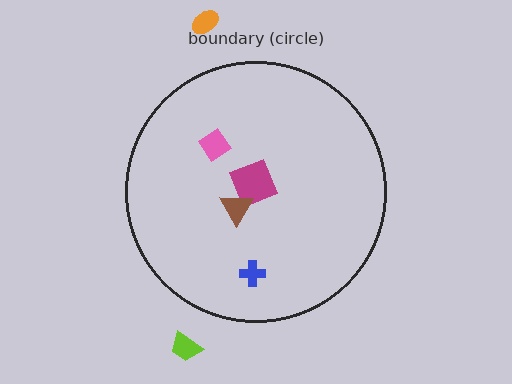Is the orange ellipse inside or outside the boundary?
Outside.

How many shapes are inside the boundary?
4 inside, 2 outside.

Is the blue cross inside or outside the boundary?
Inside.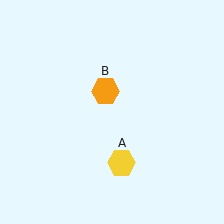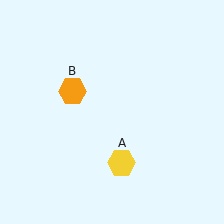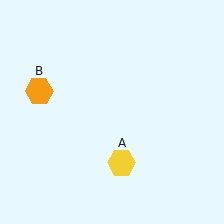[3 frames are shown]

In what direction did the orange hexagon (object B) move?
The orange hexagon (object B) moved left.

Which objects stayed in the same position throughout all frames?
Yellow hexagon (object A) remained stationary.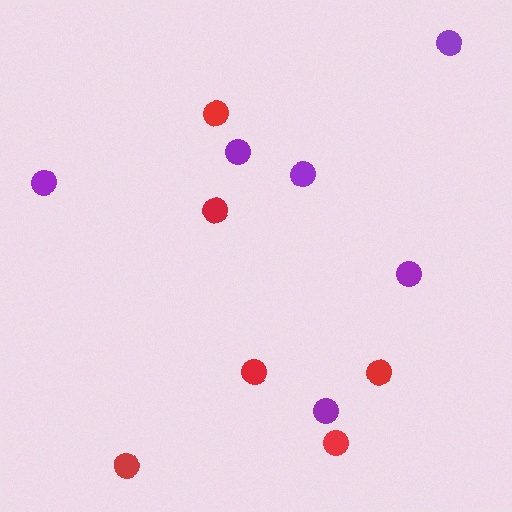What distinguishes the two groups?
There are 2 groups: one group of red circles (6) and one group of purple circles (6).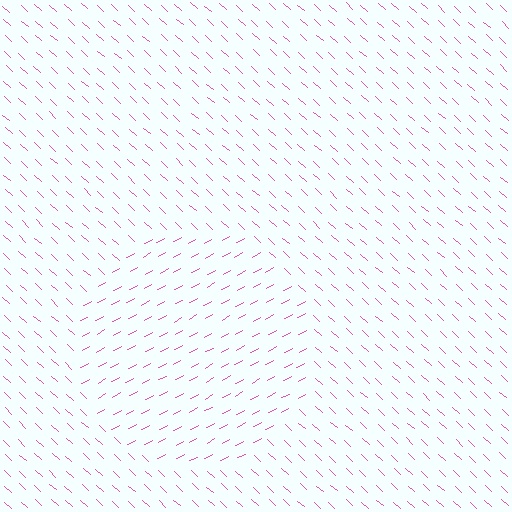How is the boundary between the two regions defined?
The boundary is defined purely by a change in line orientation (approximately 71 degrees difference). All lines are the same color and thickness.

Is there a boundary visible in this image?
Yes, there is a texture boundary formed by a change in line orientation.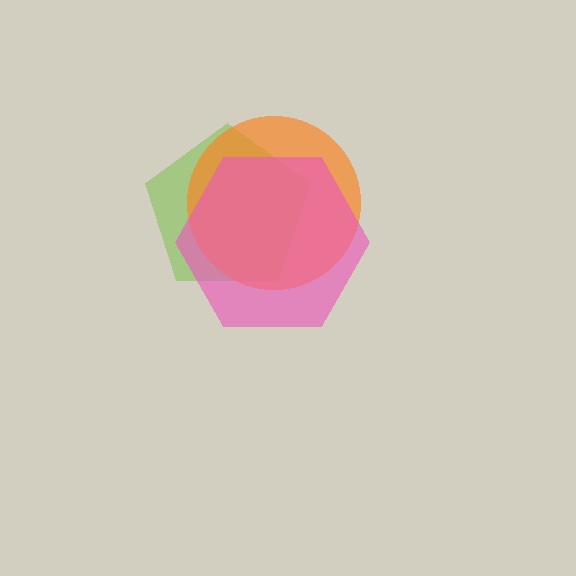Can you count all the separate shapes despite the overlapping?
Yes, there are 3 separate shapes.